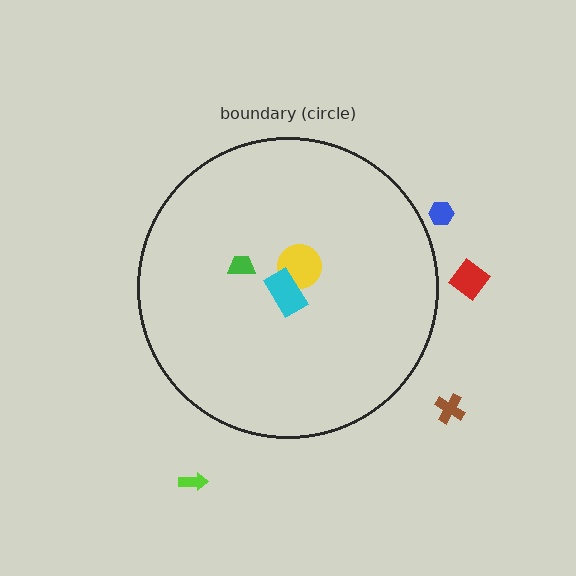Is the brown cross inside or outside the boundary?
Outside.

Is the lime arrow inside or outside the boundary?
Outside.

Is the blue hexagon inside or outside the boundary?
Outside.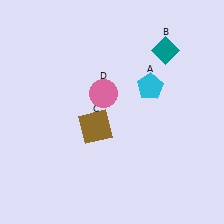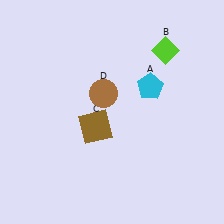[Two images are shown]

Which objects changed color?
B changed from teal to lime. D changed from pink to brown.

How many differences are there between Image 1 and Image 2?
There are 2 differences between the two images.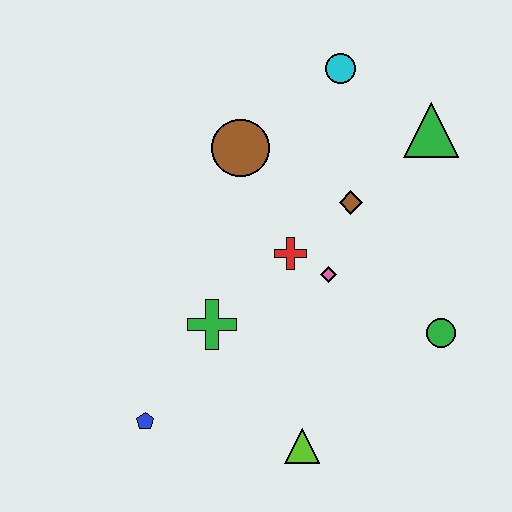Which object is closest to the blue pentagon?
The green cross is closest to the blue pentagon.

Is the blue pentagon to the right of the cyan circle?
No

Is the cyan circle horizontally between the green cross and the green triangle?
Yes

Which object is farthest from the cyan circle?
The blue pentagon is farthest from the cyan circle.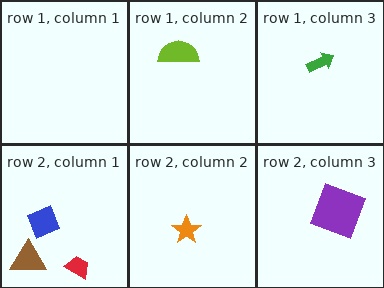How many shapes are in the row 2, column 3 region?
1.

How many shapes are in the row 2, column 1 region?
3.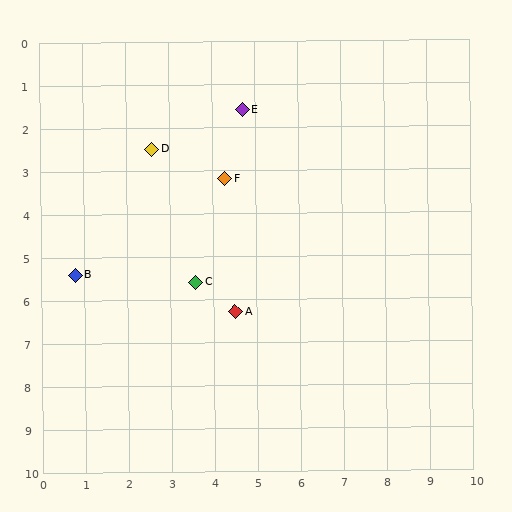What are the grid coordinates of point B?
Point B is at approximately (0.8, 5.4).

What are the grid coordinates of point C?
Point C is at approximately (3.6, 5.6).